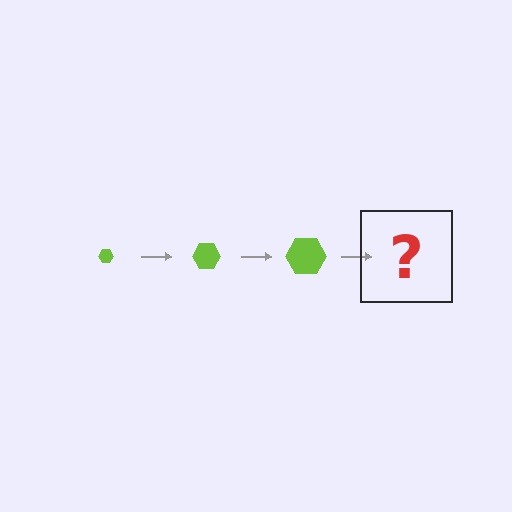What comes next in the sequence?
The next element should be a lime hexagon, larger than the previous one.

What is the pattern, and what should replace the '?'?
The pattern is that the hexagon gets progressively larger each step. The '?' should be a lime hexagon, larger than the previous one.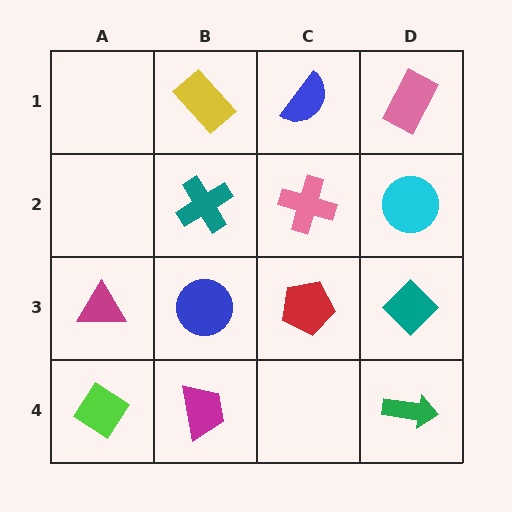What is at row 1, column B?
A yellow rectangle.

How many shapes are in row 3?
4 shapes.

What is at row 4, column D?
A green arrow.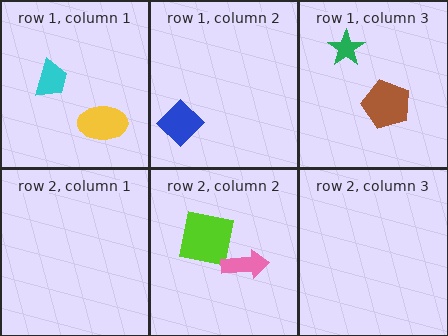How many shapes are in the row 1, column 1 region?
2.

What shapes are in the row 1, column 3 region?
The brown pentagon, the green star.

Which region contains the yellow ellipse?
The row 1, column 1 region.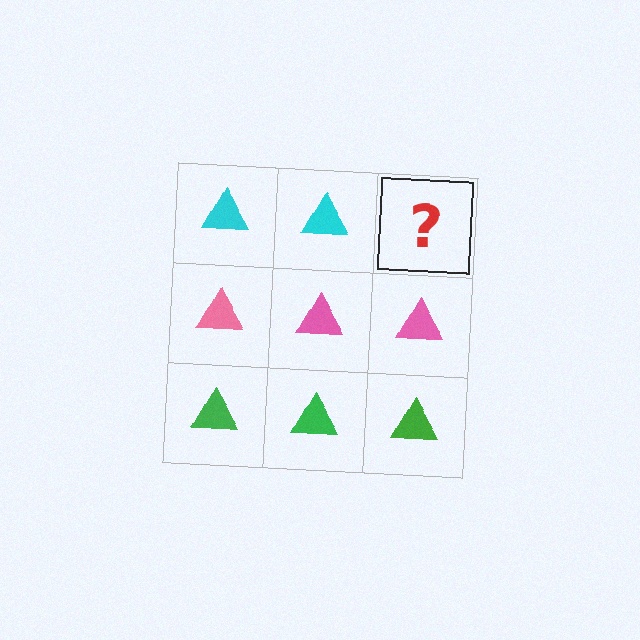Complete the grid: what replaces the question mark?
The question mark should be replaced with a cyan triangle.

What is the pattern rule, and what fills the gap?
The rule is that each row has a consistent color. The gap should be filled with a cyan triangle.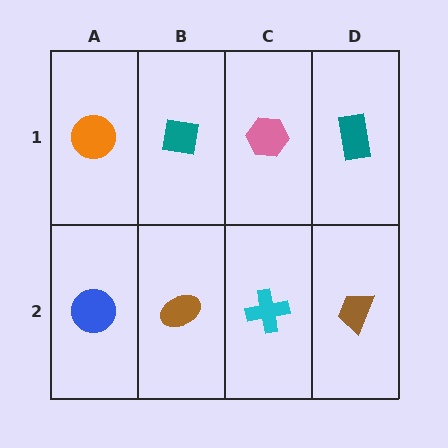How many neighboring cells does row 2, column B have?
3.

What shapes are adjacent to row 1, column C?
A cyan cross (row 2, column C), a teal square (row 1, column B), a teal rectangle (row 1, column D).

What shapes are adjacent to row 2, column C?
A pink hexagon (row 1, column C), a brown ellipse (row 2, column B), a brown trapezoid (row 2, column D).